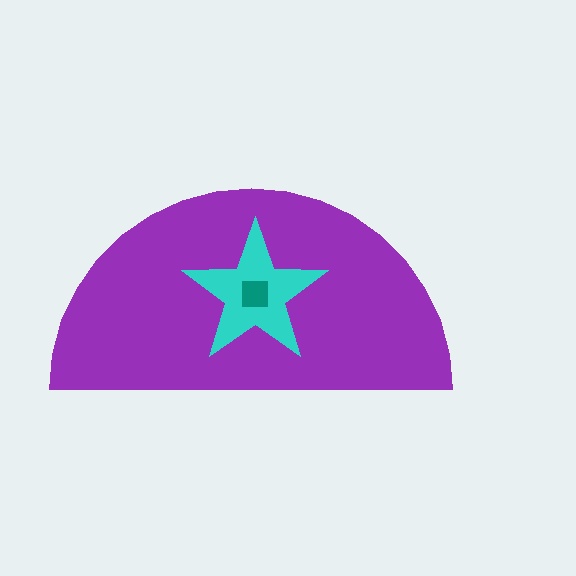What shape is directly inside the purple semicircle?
The cyan star.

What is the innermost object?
The teal square.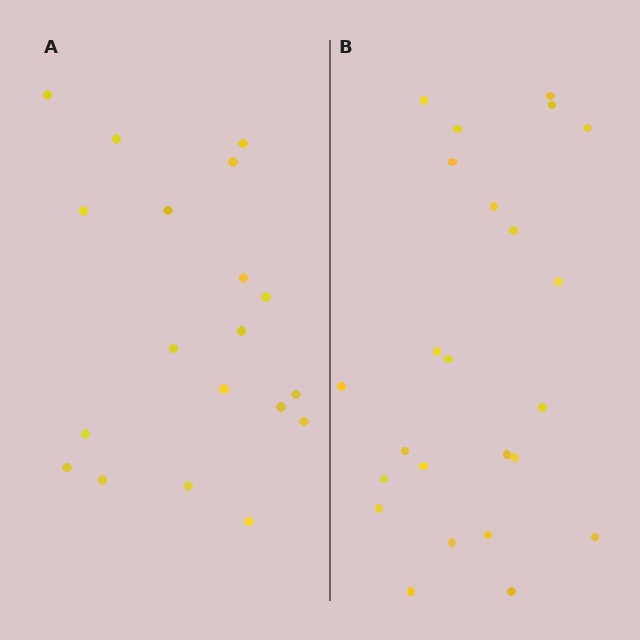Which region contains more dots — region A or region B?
Region B (the right region) has more dots.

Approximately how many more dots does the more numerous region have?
Region B has about 5 more dots than region A.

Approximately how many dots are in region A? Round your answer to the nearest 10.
About 20 dots. (The exact count is 19, which rounds to 20.)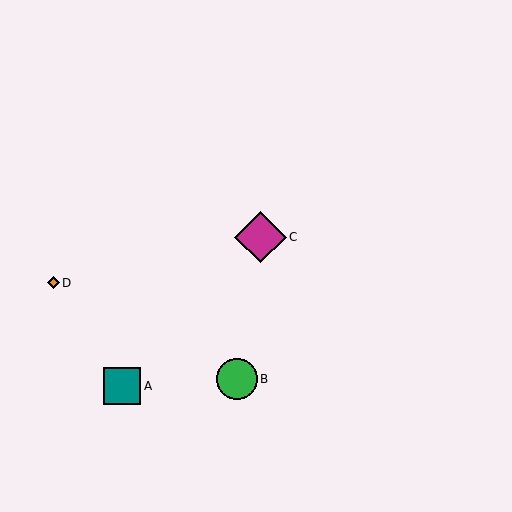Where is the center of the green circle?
The center of the green circle is at (237, 379).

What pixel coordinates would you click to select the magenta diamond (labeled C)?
Click at (261, 237) to select the magenta diamond C.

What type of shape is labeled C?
Shape C is a magenta diamond.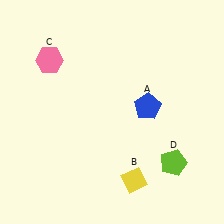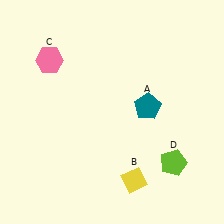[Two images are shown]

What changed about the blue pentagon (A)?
In Image 1, A is blue. In Image 2, it changed to teal.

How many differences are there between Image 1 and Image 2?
There is 1 difference between the two images.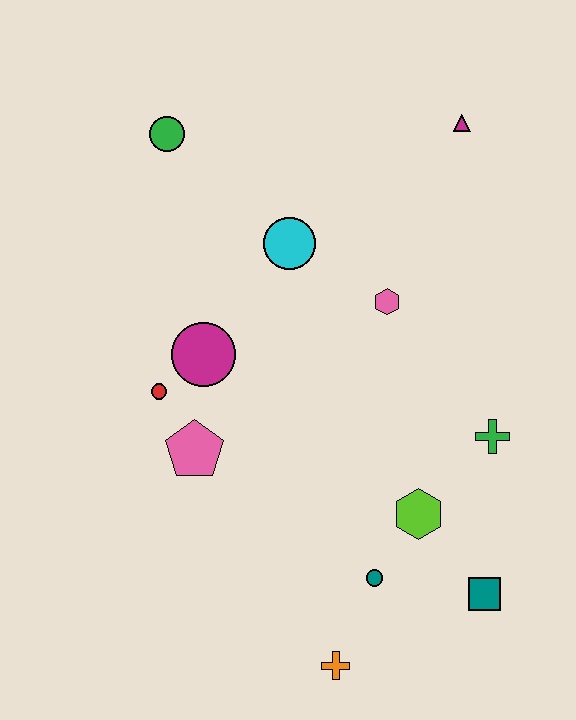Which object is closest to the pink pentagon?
The red circle is closest to the pink pentagon.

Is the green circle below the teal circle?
No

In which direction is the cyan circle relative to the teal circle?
The cyan circle is above the teal circle.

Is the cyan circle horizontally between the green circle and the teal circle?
Yes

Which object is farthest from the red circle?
The magenta triangle is farthest from the red circle.